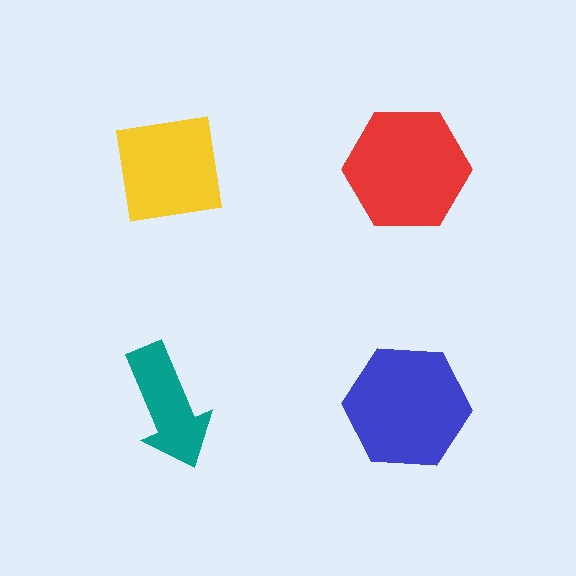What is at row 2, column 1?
A teal arrow.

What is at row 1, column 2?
A red hexagon.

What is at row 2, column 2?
A blue hexagon.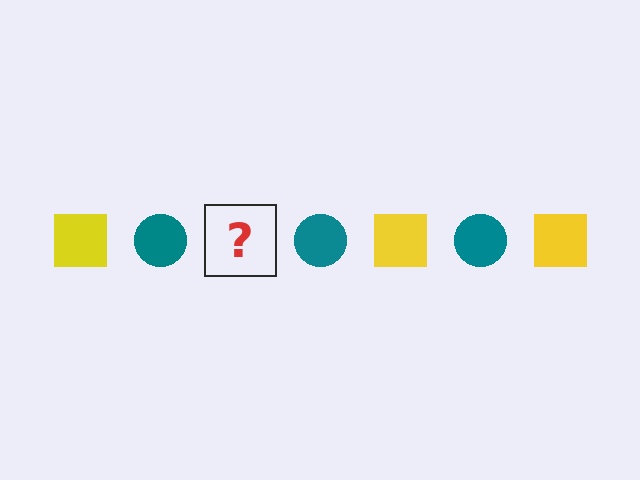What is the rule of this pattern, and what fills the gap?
The rule is that the pattern alternates between yellow square and teal circle. The gap should be filled with a yellow square.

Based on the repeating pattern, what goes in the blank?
The blank should be a yellow square.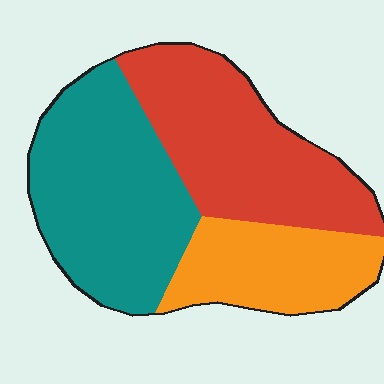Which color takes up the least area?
Orange, at roughly 25%.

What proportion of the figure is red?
Red covers 37% of the figure.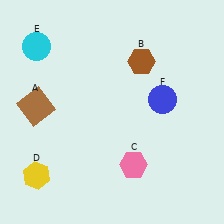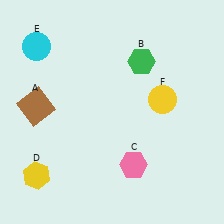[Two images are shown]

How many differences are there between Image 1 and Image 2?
There are 2 differences between the two images.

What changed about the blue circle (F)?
In Image 1, F is blue. In Image 2, it changed to yellow.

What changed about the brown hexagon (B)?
In Image 1, B is brown. In Image 2, it changed to green.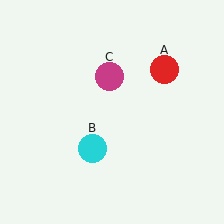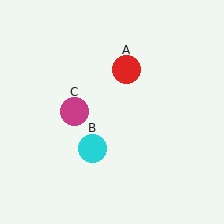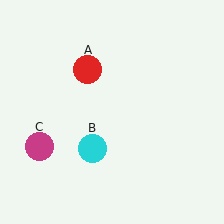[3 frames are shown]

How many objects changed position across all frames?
2 objects changed position: red circle (object A), magenta circle (object C).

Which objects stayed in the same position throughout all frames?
Cyan circle (object B) remained stationary.